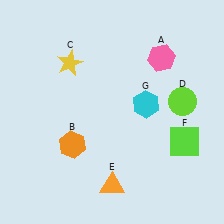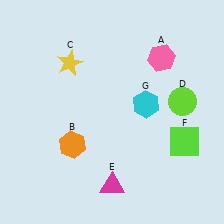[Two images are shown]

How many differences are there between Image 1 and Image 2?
There is 1 difference between the two images.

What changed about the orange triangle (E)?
In Image 1, E is orange. In Image 2, it changed to magenta.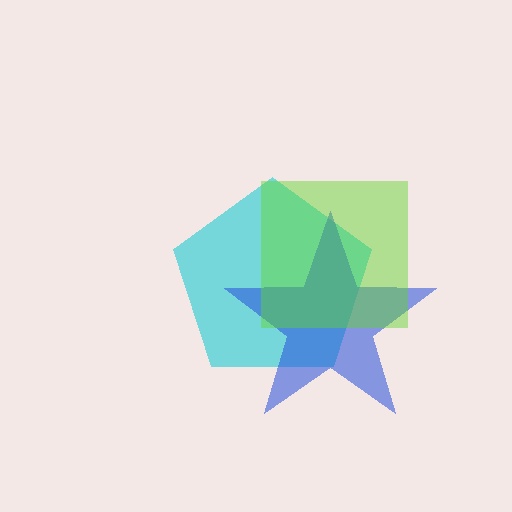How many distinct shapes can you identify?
There are 3 distinct shapes: a cyan pentagon, a blue star, a lime square.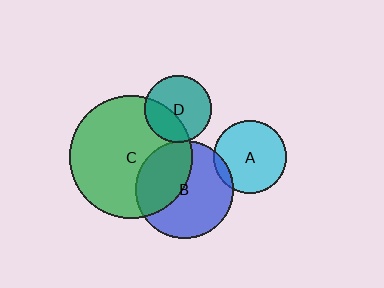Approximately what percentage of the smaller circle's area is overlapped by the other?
Approximately 5%.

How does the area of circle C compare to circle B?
Approximately 1.6 times.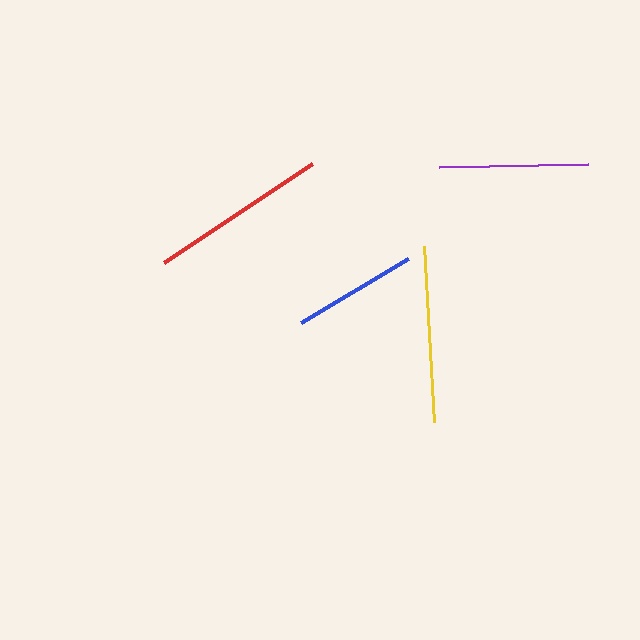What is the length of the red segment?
The red segment is approximately 178 pixels long.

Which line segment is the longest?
The red line is the longest at approximately 178 pixels.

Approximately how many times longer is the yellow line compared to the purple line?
The yellow line is approximately 1.2 times the length of the purple line.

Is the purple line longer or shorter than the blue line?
The purple line is longer than the blue line.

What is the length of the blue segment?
The blue segment is approximately 125 pixels long.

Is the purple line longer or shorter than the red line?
The red line is longer than the purple line.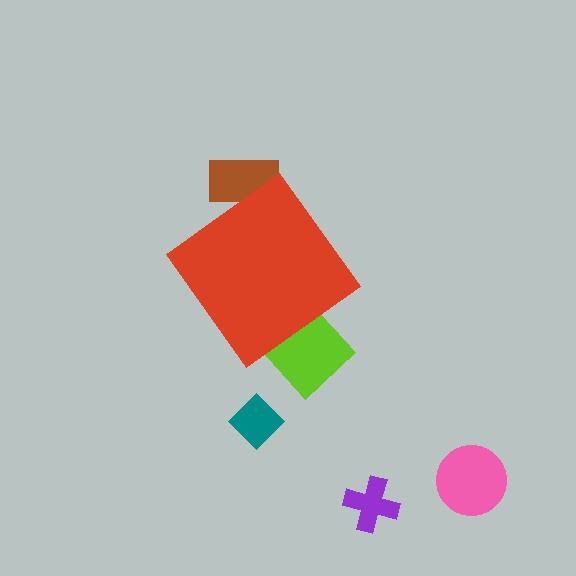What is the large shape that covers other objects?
A red diamond.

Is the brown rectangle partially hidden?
Yes, the brown rectangle is partially hidden behind the red diamond.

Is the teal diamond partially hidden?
No, the teal diamond is fully visible.